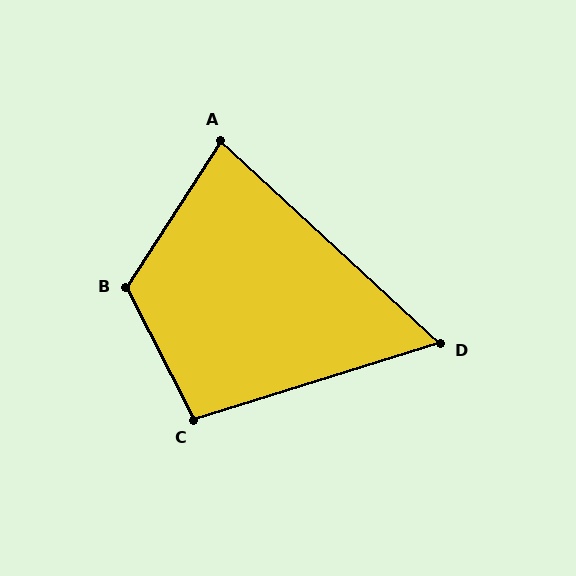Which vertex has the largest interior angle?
B, at approximately 120 degrees.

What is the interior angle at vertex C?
Approximately 100 degrees (obtuse).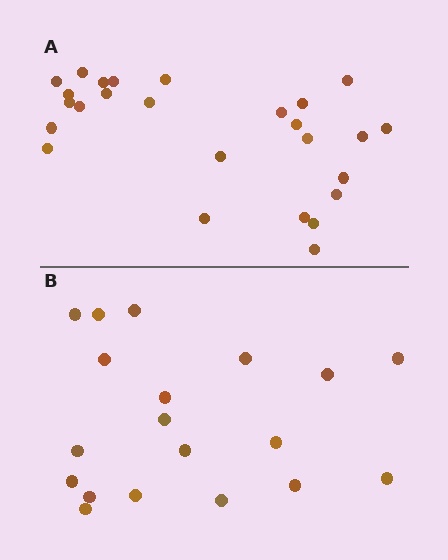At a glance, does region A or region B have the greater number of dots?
Region A (the top region) has more dots.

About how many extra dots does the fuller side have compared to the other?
Region A has roughly 8 or so more dots than region B.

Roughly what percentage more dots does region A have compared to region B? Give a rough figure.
About 35% more.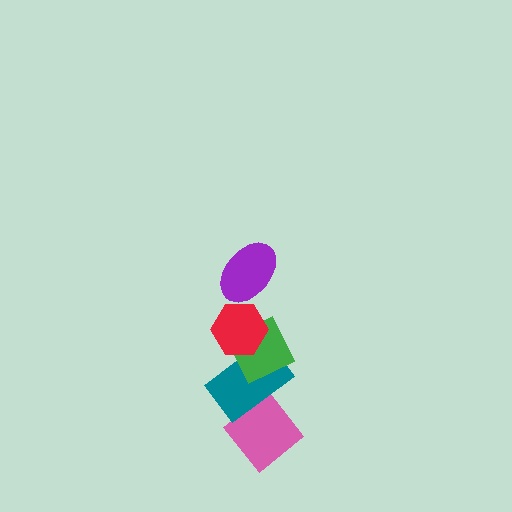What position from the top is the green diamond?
The green diamond is 3rd from the top.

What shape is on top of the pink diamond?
The teal rectangle is on top of the pink diamond.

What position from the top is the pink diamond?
The pink diamond is 5th from the top.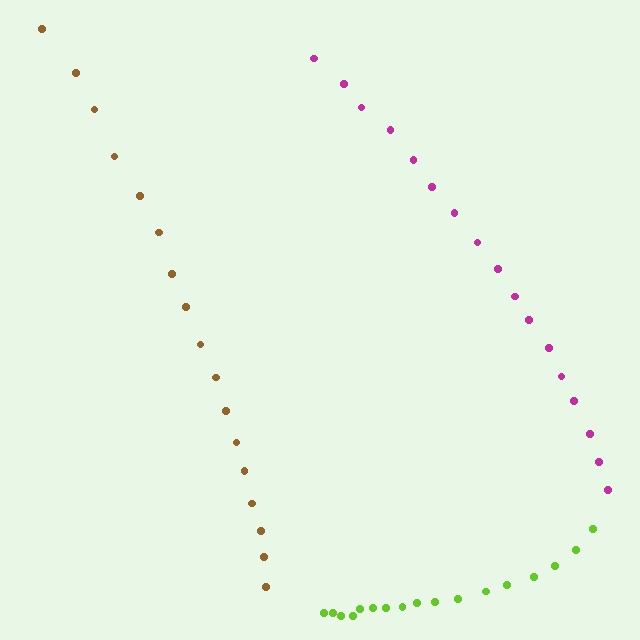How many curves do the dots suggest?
There are 3 distinct paths.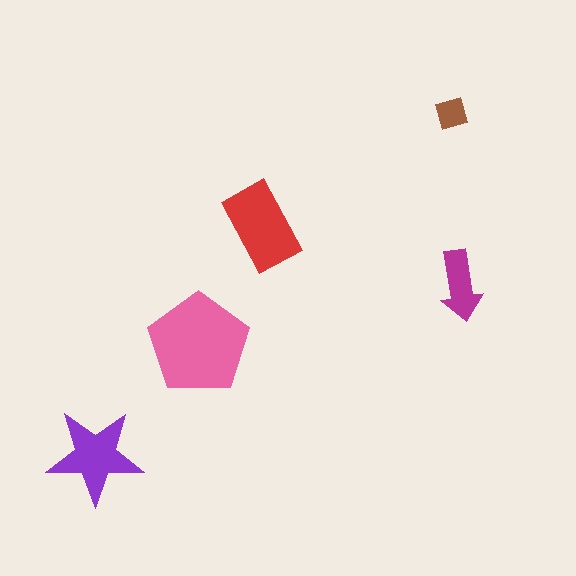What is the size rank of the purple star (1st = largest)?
3rd.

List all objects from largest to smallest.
The pink pentagon, the red rectangle, the purple star, the magenta arrow, the brown diamond.